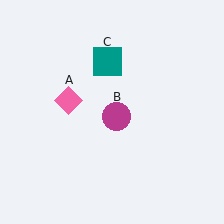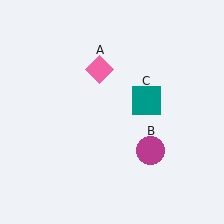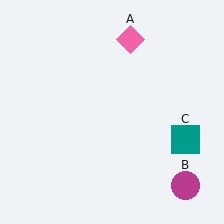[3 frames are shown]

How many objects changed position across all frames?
3 objects changed position: pink diamond (object A), magenta circle (object B), teal square (object C).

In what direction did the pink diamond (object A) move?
The pink diamond (object A) moved up and to the right.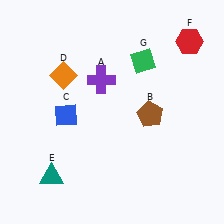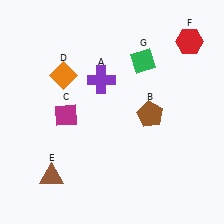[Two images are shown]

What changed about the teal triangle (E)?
In Image 1, E is teal. In Image 2, it changed to brown.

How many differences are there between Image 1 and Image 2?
There are 2 differences between the two images.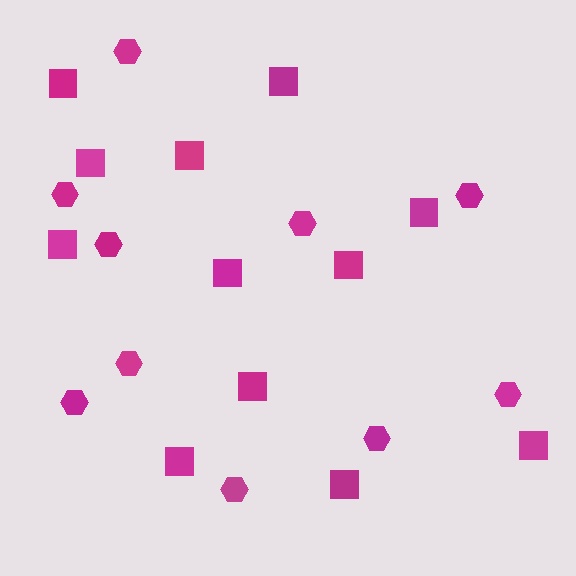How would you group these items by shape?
There are 2 groups: one group of hexagons (10) and one group of squares (12).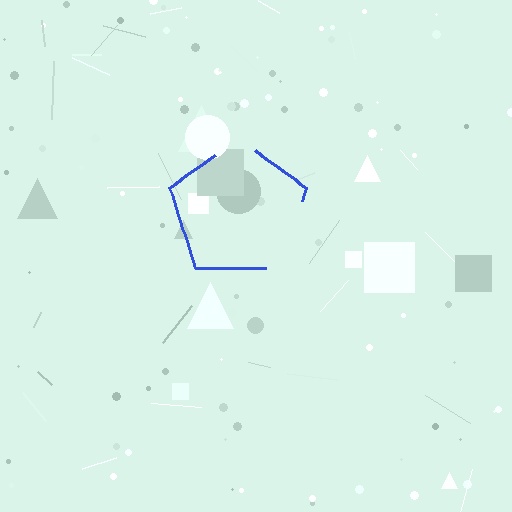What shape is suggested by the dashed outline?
The dashed outline suggests a pentagon.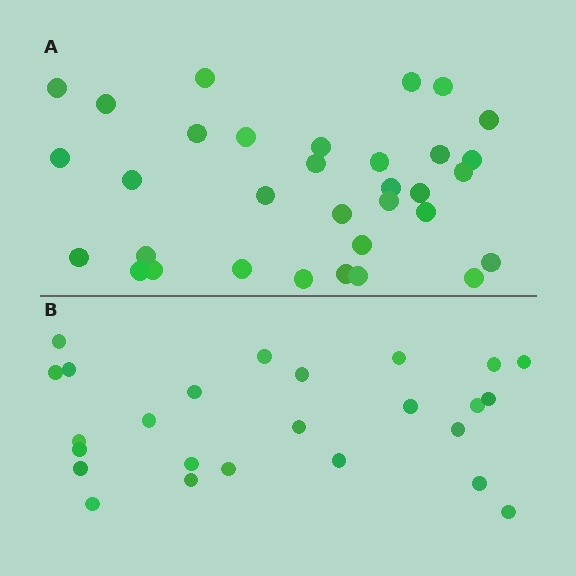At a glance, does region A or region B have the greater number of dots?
Region A (the top region) has more dots.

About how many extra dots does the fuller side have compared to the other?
Region A has roughly 8 or so more dots than region B.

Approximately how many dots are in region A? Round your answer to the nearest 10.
About 30 dots. (The exact count is 33, which rounds to 30.)